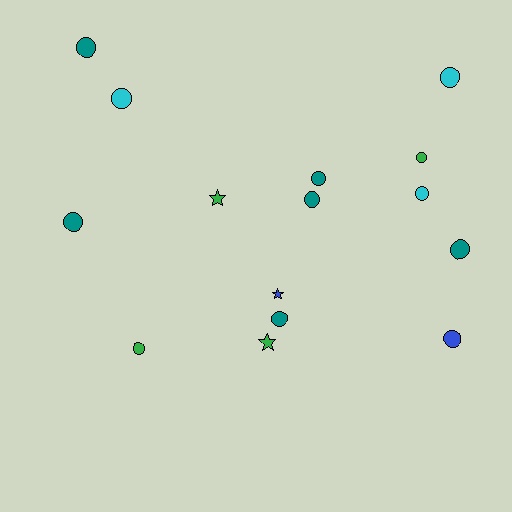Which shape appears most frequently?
Circle, with 12 objects.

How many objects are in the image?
There are 15 objects.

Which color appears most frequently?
Teal, with 6 objects.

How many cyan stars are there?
There are no cyan stars.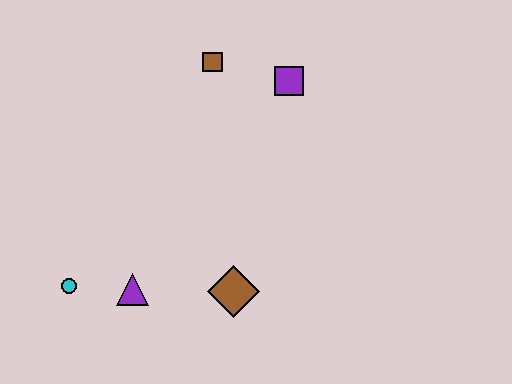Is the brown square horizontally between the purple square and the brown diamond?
No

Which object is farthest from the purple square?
The cyan circle is farthest from the purple square.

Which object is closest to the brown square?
The purple square is closest to the brown square.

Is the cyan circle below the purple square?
Yes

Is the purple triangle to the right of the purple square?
No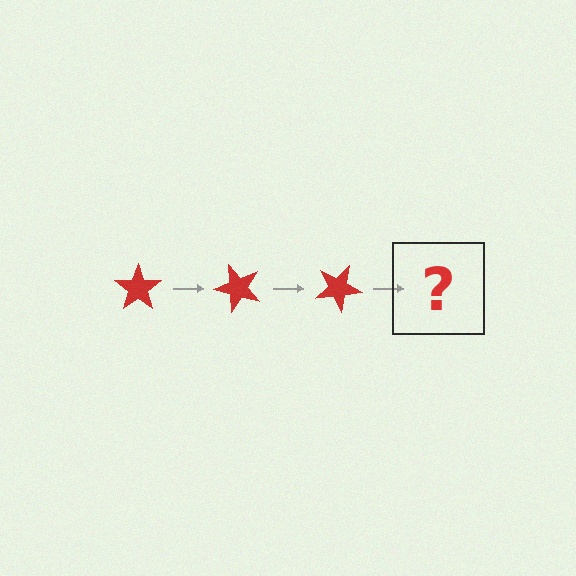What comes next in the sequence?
The next element should be a red star rotated 150 degrees.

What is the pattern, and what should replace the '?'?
The pattern is that the star rotates 50 degrees each step. The '?' should be a red star rotated 150 degrees.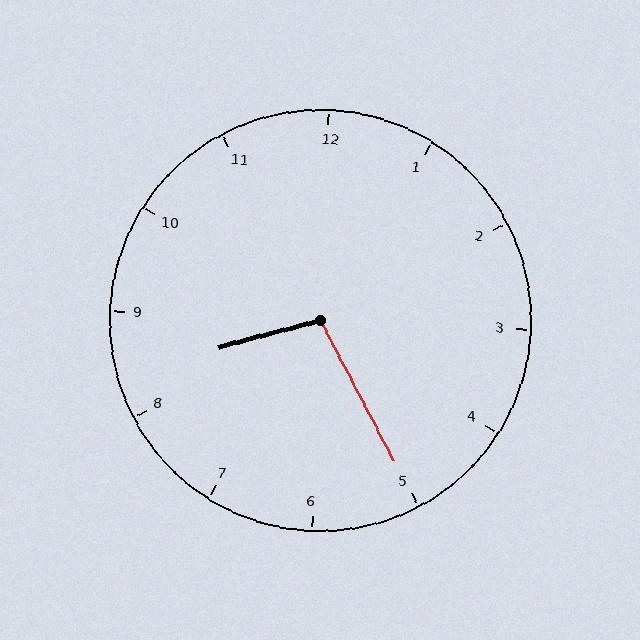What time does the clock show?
8:25.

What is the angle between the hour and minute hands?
Approximately 102 degrees.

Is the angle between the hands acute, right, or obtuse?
It is obtuse.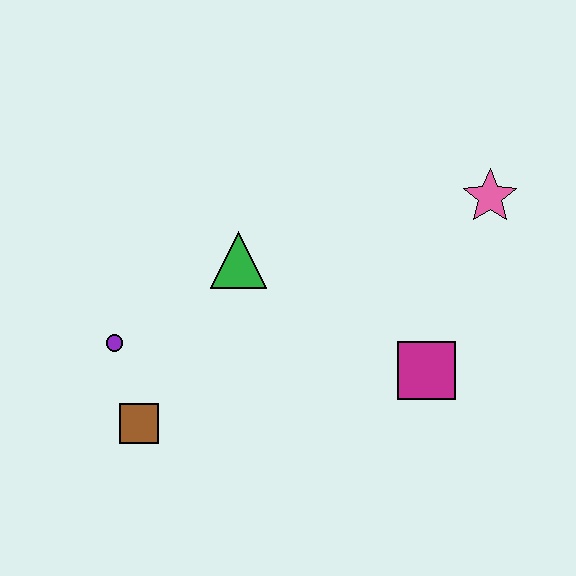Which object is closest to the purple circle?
The brown square is closest to the purple circle.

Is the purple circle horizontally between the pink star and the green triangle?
No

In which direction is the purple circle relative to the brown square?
The purple circle is above the brown square.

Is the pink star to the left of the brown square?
No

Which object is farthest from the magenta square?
The purple circle is farthest from the magenta square.